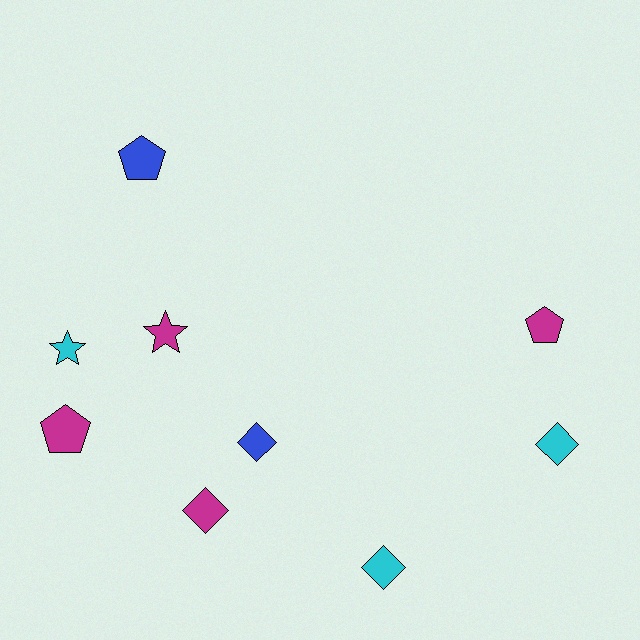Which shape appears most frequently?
Diamond, with 4 objects.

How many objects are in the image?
There are 9 objects.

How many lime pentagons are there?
There are no lime pentagons.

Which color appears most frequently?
Magenta, with 4 objects.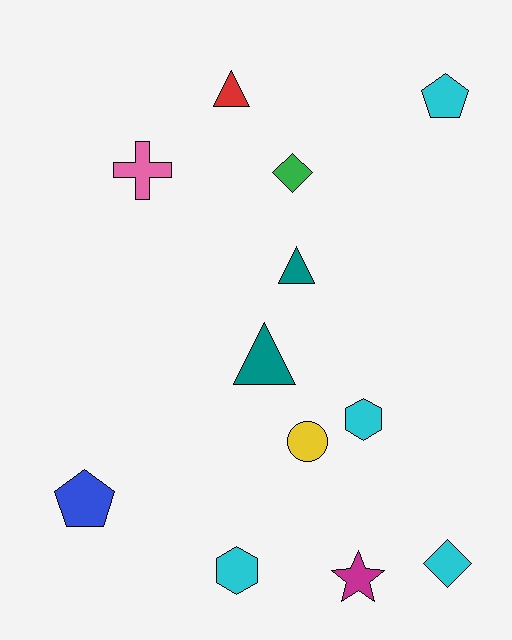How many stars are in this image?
There is 1 star.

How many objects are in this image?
There are 12 objects.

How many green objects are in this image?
There is 1 green object.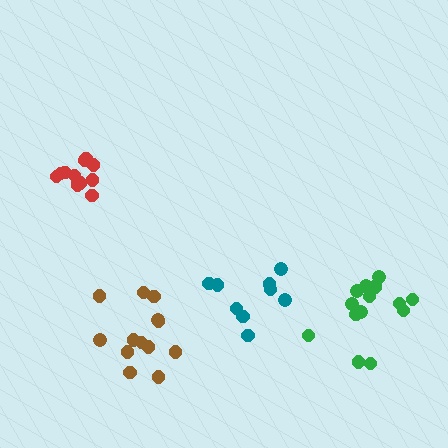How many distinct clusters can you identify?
There are 4 distinct clusters.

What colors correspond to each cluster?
The clusters are colored: teal, red, brown, green.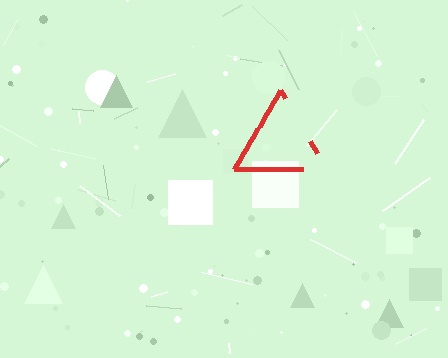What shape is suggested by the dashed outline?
The dashed outline suggests a triangle.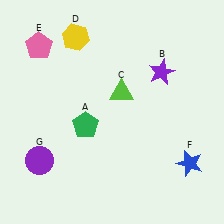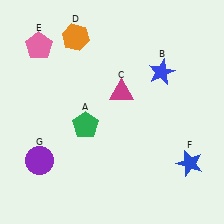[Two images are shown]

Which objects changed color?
B changed from purple to blue. C changed from lime to magenta. D changed from yellow to orange.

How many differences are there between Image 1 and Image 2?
There are 3 differences between the two images.